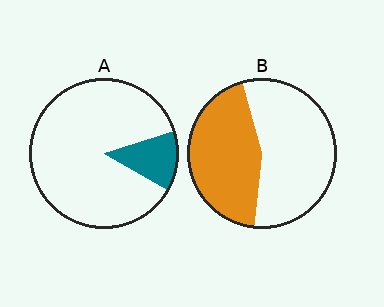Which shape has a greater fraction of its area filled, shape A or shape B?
Shape B.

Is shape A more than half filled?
No.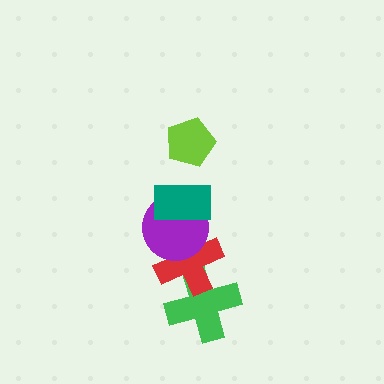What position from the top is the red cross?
The red cross is 4th from the top.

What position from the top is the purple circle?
The purple circle is 3rd from the top.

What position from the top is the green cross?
The green cross is 5th from the top.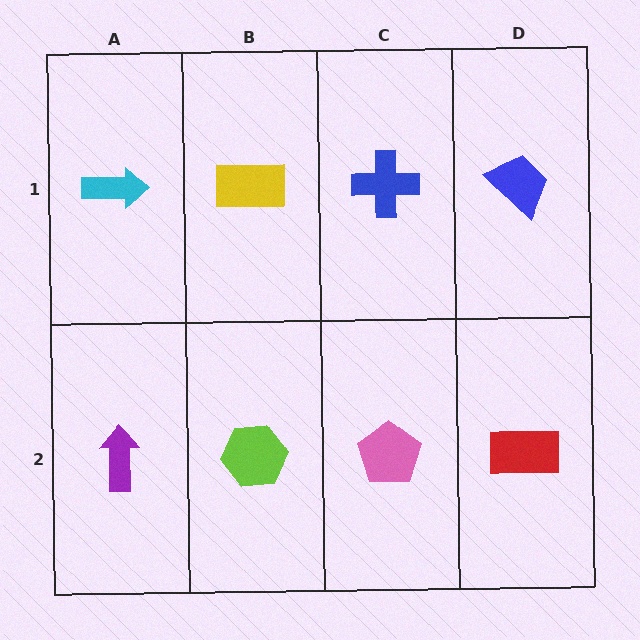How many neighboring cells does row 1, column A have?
2.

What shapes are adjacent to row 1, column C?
A pink pentagon (row 2, column C), a yellow rectangle (row 1, column B), a blue trapezoid (row 1, column D).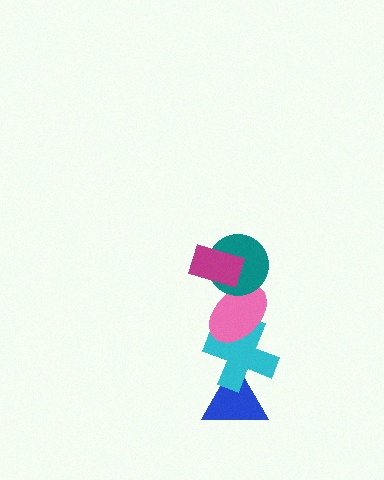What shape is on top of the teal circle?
The magenta rectangle is on top of the teal circle.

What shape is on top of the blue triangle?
The cyan cross is on top of the blue triangle.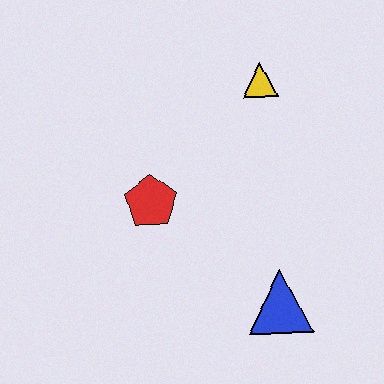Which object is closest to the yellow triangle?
The red pentagon is closest to the yellow triangle.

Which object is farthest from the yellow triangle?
The blue triangle is farthest from the yellow triangle.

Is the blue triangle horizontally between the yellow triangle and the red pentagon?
No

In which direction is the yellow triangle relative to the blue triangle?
The yellow triangle is above the blue triangle.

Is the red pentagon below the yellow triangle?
Yes